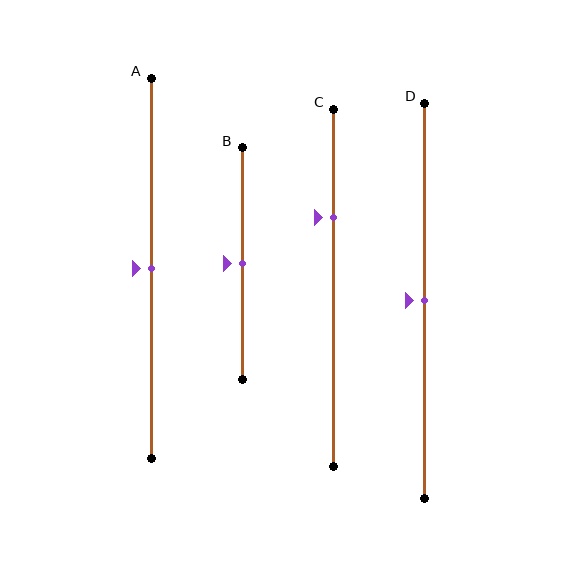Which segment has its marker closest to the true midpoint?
Segment A has its marker closest to the true midpoint.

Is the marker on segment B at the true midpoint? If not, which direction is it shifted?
Yes, the marker on segment B is at the true midpoint.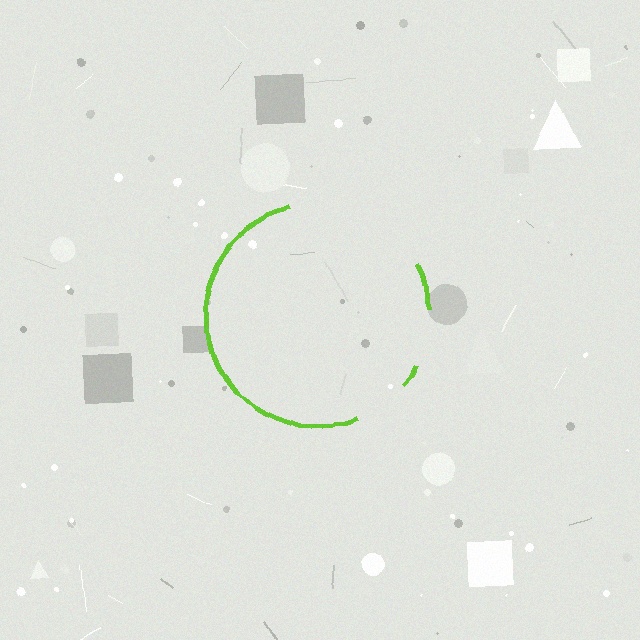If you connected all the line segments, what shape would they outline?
They would outline a circle.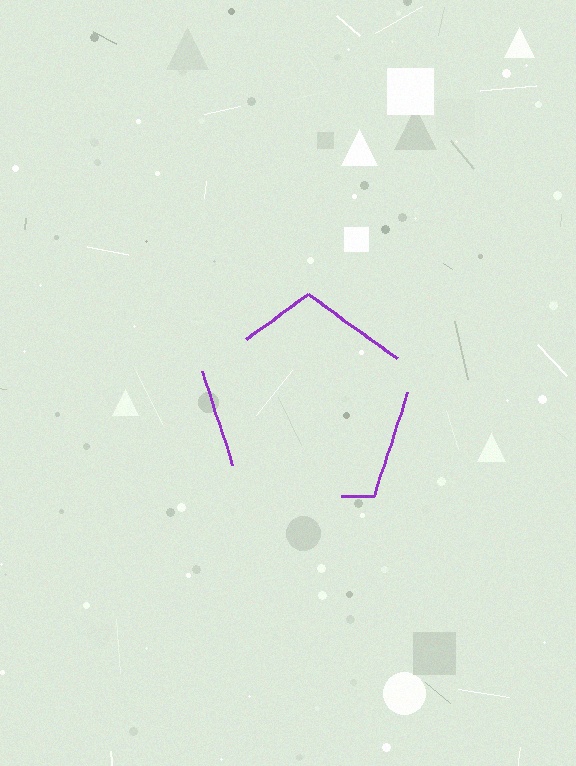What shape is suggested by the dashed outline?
The dashed outline suggests a pentagon.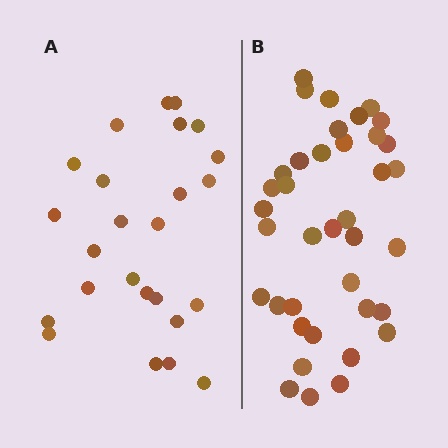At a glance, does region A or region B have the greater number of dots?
Region B (the right region) has more dots.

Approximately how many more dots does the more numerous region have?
Region B has approximately 15 more dots than region A.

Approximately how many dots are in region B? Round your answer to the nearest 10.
About 40 dots. (The exact count is 38, which rounds to 40.)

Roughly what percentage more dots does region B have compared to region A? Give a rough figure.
About 50% more.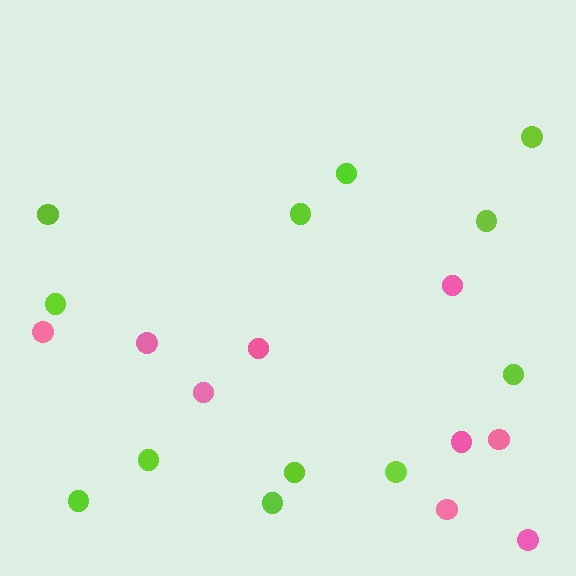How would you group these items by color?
There are 2 groups: one group of pink circles (9) and one group of lime circles (12).